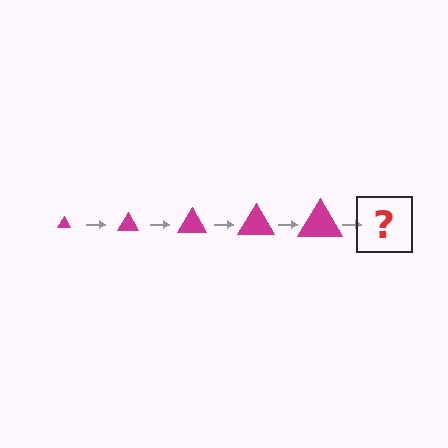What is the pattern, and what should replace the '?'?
The pattern is that the triangle gets progressively larger each step. The '?' should be a magenta triangle, larger than the previous one.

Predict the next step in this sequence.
The next step is a magenta triangle, larger than the previous one.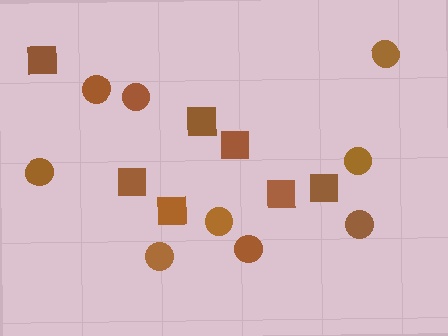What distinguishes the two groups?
There are 2 groups: one group of circles (9) and one group of squares (7).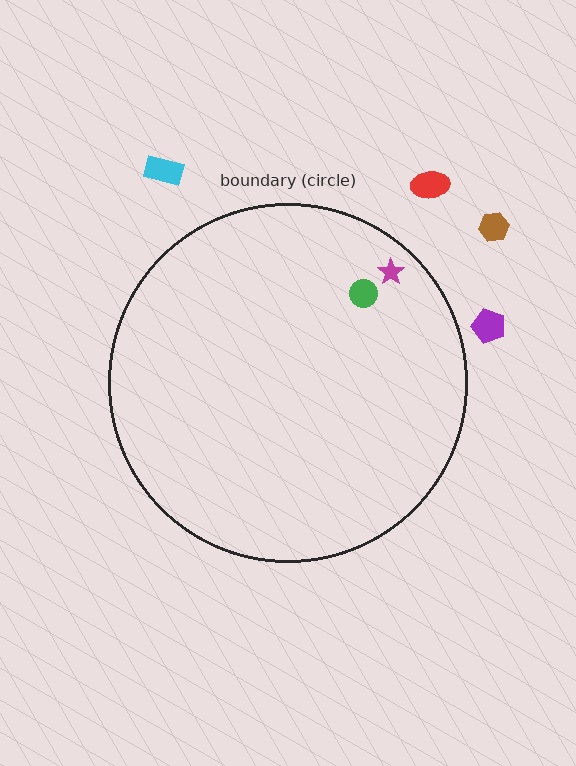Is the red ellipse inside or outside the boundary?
Outside.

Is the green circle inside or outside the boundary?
Inside.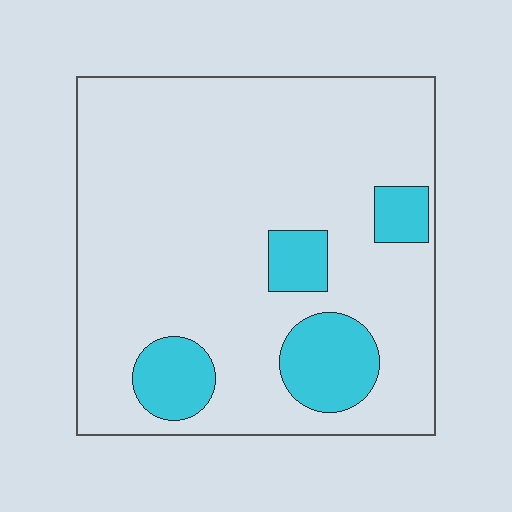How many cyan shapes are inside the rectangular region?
4.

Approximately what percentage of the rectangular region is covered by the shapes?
Approximately 15%.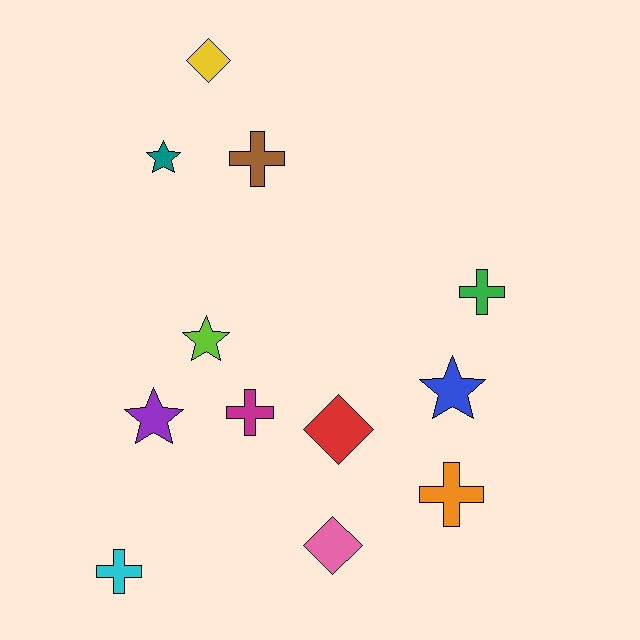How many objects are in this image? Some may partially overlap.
There are 12 objects.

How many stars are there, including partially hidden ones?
There are 4 stars.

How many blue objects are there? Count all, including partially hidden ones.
There is 1 blue object.